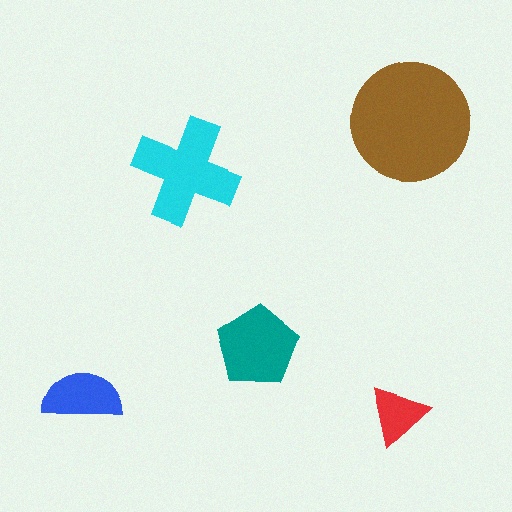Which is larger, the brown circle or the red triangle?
The brown circle.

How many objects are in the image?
There are 5 objects in the image.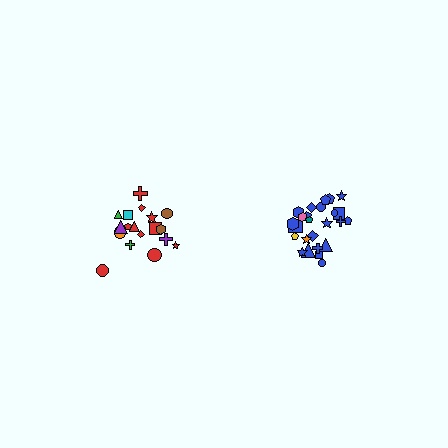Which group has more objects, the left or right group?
The right group.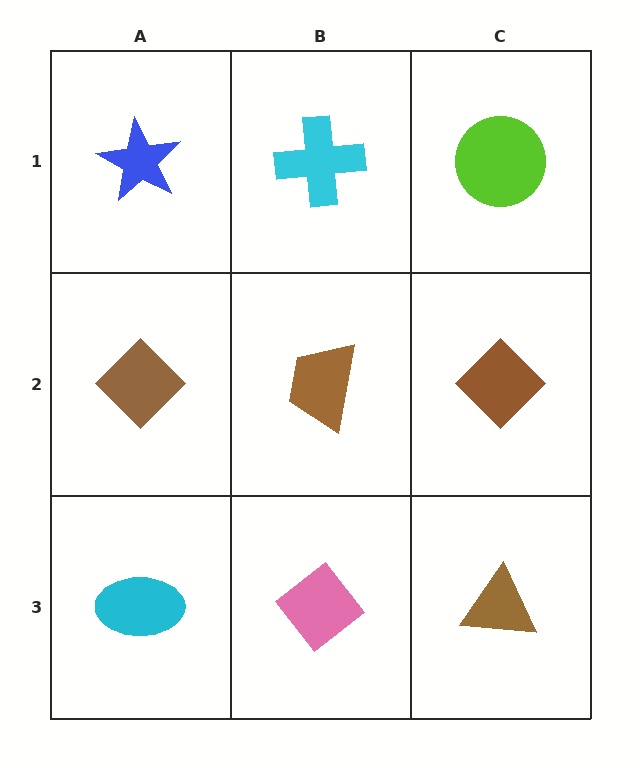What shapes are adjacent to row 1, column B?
A brown trapezoid (row 2, column B), a blue star (row 1, column A), a lime circle (row 1, column C).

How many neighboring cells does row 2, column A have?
3.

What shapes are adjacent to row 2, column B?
A cyan cross (row 1, column B), a pink diamond (row 3, column B), a brown diamond (row 2, column A), a brown diamond (row 2, column C).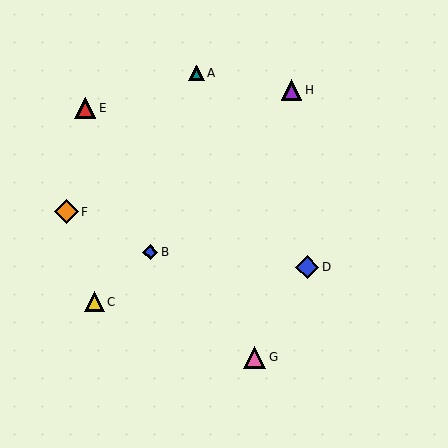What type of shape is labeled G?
Shape G is a pink triangle.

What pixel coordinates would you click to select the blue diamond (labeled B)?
Click at (150, 252) to select the blue diamond B.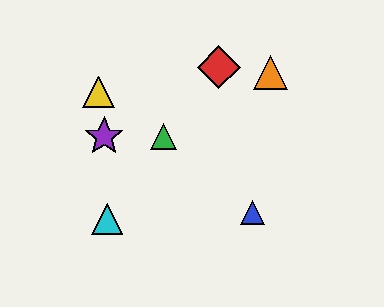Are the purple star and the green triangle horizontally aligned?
Yes, both are at y≈136.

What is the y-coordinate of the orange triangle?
The orange triangle is at y≈73.